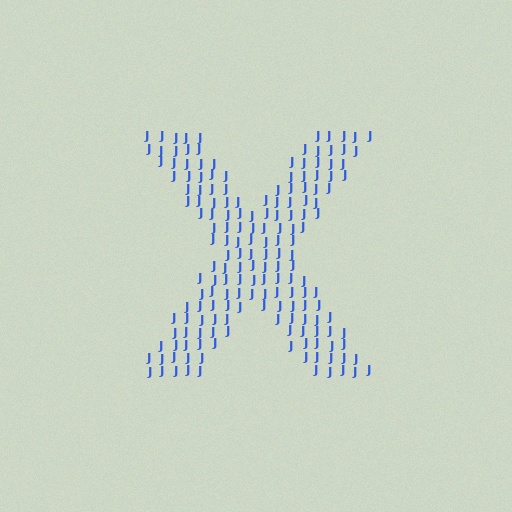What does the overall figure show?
The overall figure shows the letter X.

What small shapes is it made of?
It is made of small letter J's.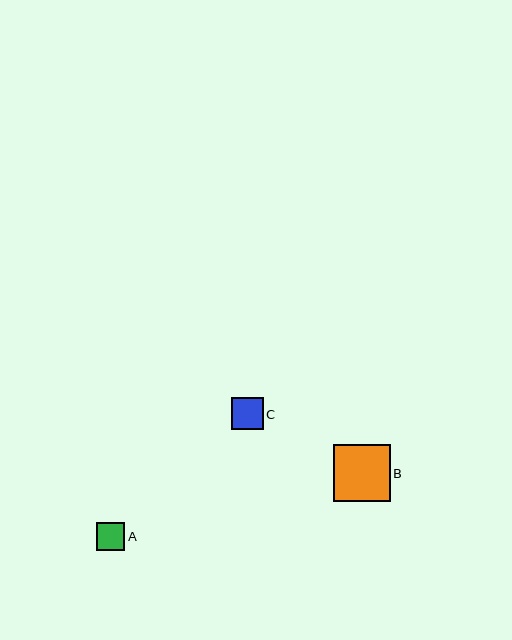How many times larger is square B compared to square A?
Square B is approximately 2.0 times the size of square A.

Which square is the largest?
Square B is the largest with a size of approximately 57 pixels.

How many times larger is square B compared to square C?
Square B is approximately 1.7 times the size of square C.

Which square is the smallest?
Square A is the smallest with a size of approximately 28 pixels.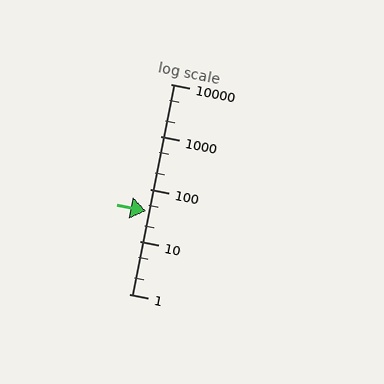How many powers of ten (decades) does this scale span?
The scale spans 4 decades, from 1 to 10000.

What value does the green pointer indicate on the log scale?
The pointer indicates approximately 38.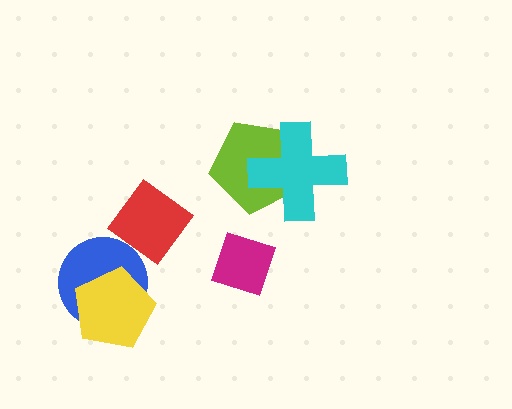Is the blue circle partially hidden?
Yes, it is partially covered by another shape.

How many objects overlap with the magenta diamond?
0 objects overlap with the magenta diamond.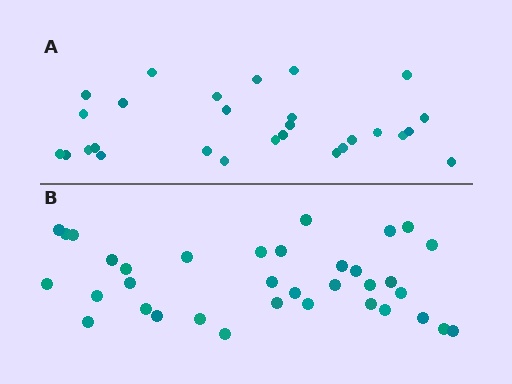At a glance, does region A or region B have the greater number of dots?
Region B (the bottom region) has more dots.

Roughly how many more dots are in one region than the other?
Region B has roughly 8 or so more dots than region A.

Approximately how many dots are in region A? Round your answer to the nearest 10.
About 30 dots. (The exact count is 28, which rounds to 30.)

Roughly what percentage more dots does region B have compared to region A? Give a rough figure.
About 25% more.